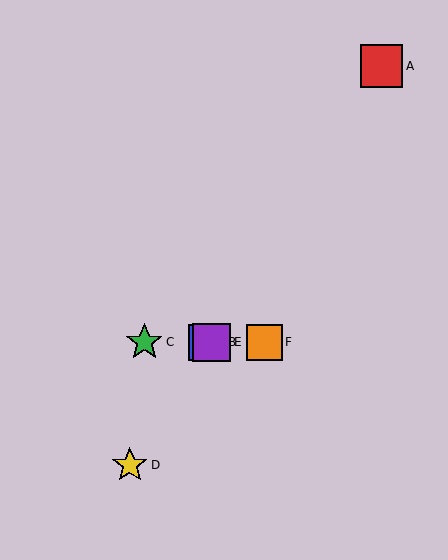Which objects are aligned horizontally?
Objects B, C, E, F are aligned horizontally.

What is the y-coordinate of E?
Object E is at y≈342.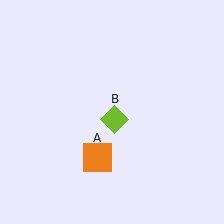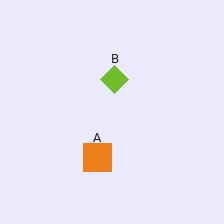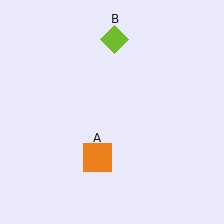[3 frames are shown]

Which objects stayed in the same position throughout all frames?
Orange square (object A) remained stationary.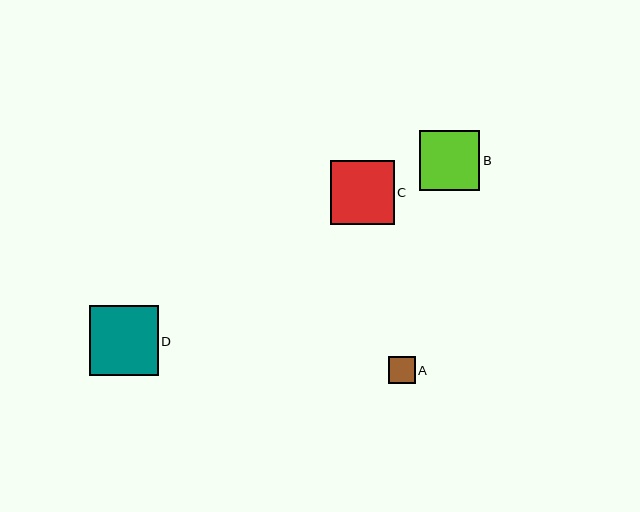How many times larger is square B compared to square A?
Square B is approximately 2.3 times the size of square A.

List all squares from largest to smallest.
From largest to smallest: D, C, B, A.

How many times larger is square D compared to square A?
Square D is approximately 2.6 times the size of square A.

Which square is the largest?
Square D is the largest with a size of approximately 69 pixels.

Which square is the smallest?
Square A is the smallest with a size of approximately 27 pixels.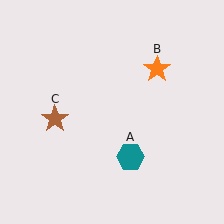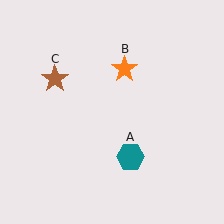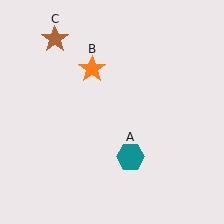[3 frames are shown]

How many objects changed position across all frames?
2 objects changed position: orange star (object B), brown star (object C).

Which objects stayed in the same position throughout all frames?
Teal hexagon (object A) remained stationary.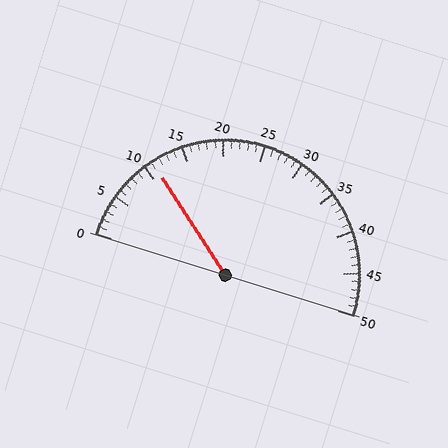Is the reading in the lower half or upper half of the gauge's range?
The reading is in the lower half of the range (0 to 50).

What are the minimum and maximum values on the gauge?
The gauge ranges from 0 to 50.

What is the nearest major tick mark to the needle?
The nearest major tick mark is 10.